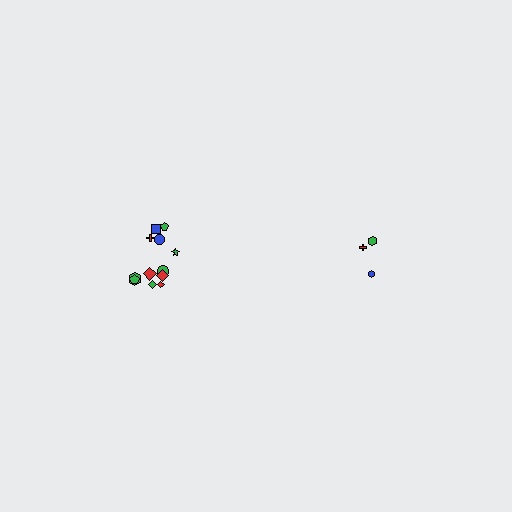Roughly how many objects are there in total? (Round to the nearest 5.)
Roughly 15 objects in total.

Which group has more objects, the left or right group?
The left group.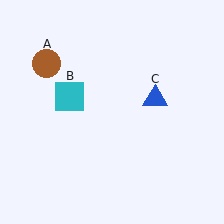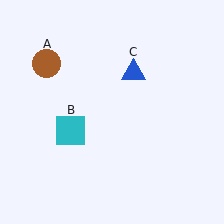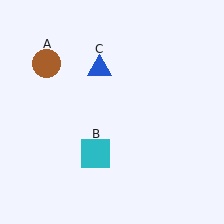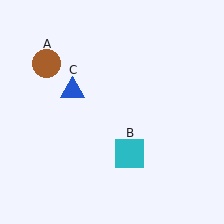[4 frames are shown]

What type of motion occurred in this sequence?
The cyan square (object B), blue triangle (object C) rotated counterclockwise around the center of the scene.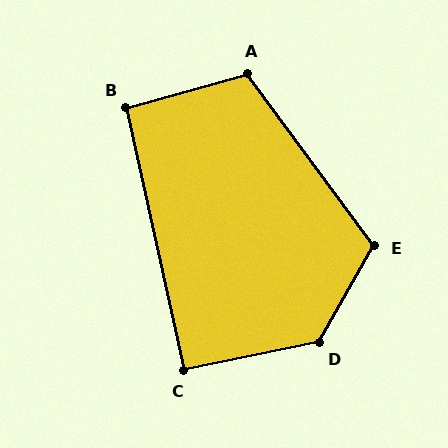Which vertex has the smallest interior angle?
C, at approximately 91 degrees.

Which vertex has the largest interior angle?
D, at approximately 131 degrees.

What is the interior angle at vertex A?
Approximately 111 degrees (obtuse).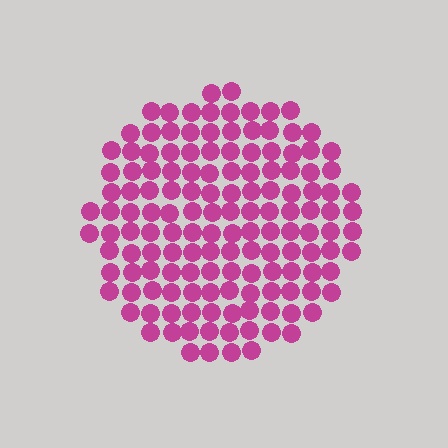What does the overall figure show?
The overall figure shows a circle.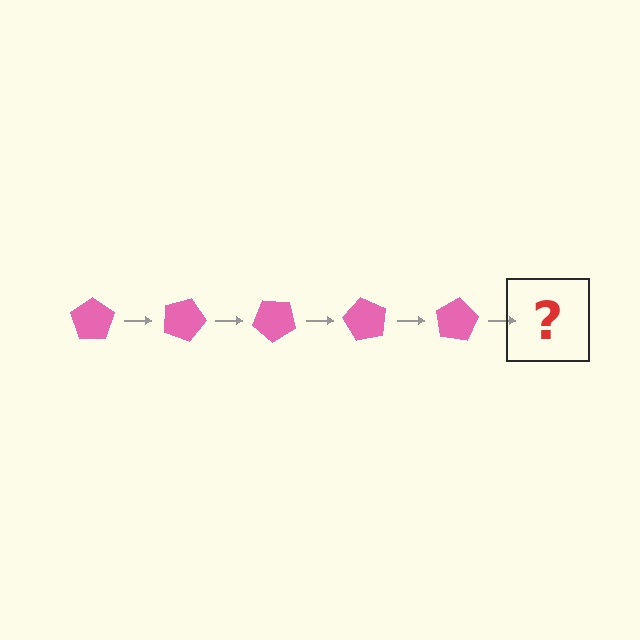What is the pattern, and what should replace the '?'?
The pattern is that the pentagon rotates 20 degrees each step. The '?' should be a pink pentagon rotated 100 degrees.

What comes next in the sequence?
The next element should be a pink pentagon rotated 100 degrees.